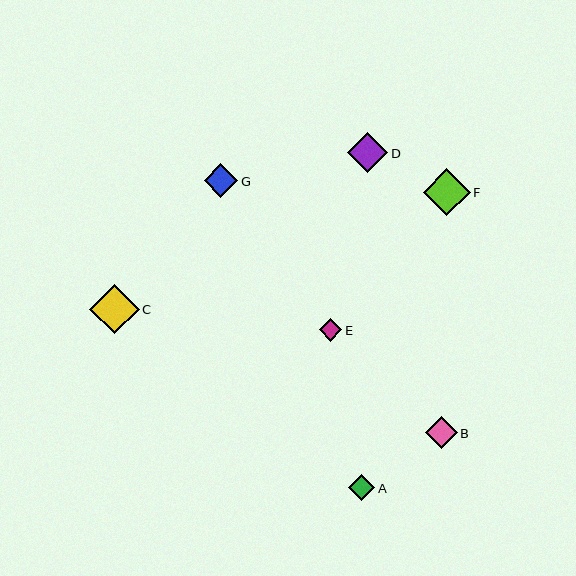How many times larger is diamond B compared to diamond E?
Diamond B is approximately 1.5 times the size of diamond E.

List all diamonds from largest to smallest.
From largest to smallest: C, F, D, G, B, A, E.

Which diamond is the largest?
Diamond C is the largest with a size of approximately 49 pixels.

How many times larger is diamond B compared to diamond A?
Diamond B is approximately 1.3 times the size of diamond A.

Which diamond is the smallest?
Diamond E is the smallest with a size of approximately 22 pixels.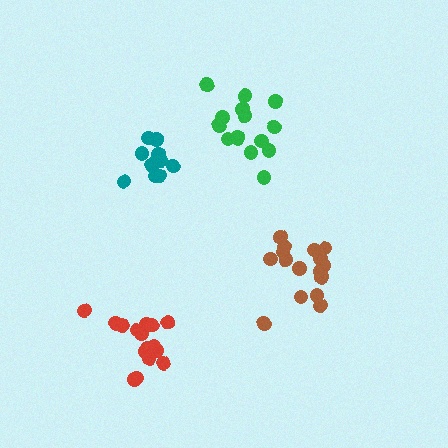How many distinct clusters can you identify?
There are 4 distinct clusters.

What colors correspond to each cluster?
The clusters are colored: green, teal, red, brown.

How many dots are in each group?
Group 1: 15 dots, Group 2: 11 dots, Group 3: 16 dots, Group 4: 16 dots (58 total).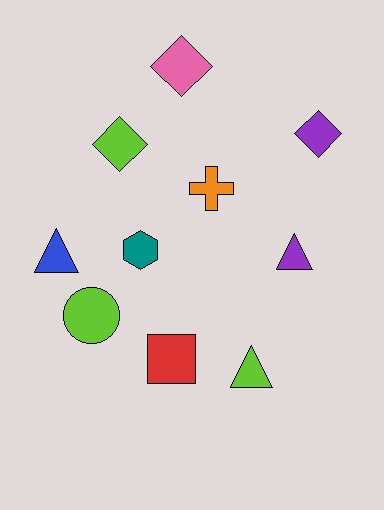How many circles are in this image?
There is 1 circle.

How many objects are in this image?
There are 10 objects.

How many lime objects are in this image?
There are 3 lime objects.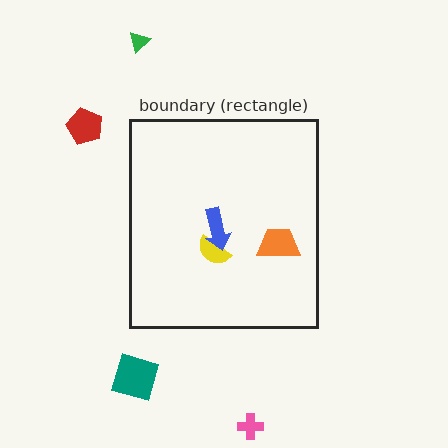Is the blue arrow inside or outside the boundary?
Inside.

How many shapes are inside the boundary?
3 inside, 4 outside.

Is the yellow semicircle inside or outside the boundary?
Inside.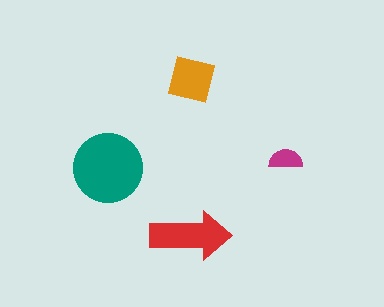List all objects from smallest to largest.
The magenta semicircle, the orange square, the red arrow, the teal circle.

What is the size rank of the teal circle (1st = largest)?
1st.